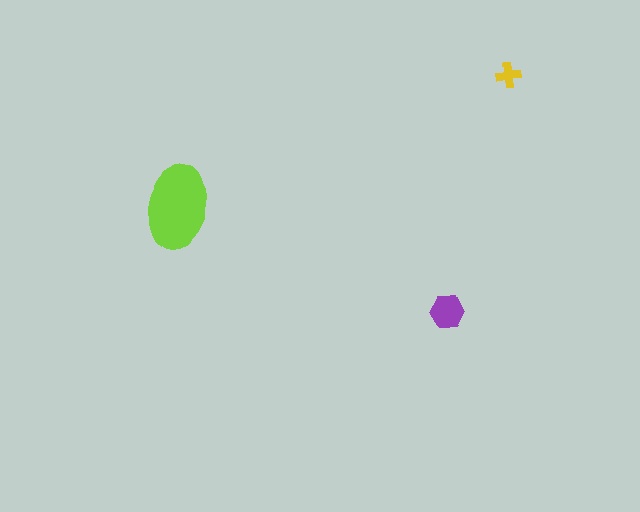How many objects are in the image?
There are 3 objects in the image.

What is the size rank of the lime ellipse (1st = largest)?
1st.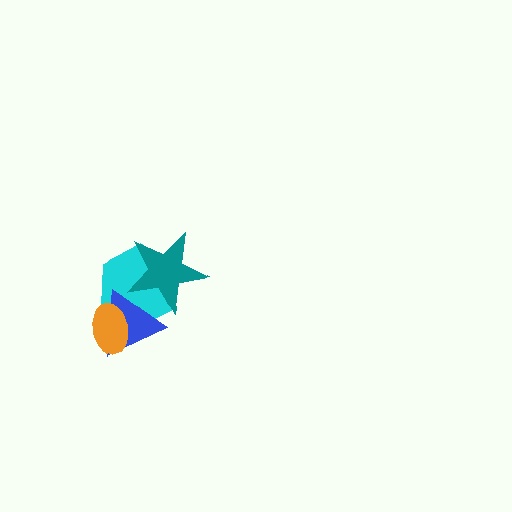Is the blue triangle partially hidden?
Yes, it is partially covered by another shape.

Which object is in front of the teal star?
The blue triangle is in front of the teal star.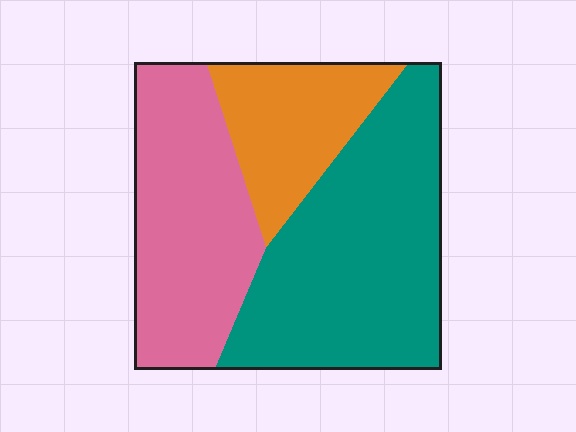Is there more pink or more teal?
Teal.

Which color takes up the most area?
Teal, at roughly 45%.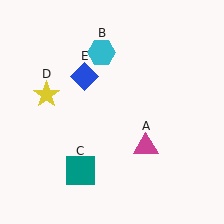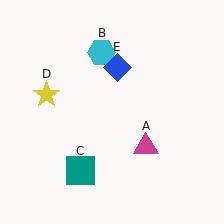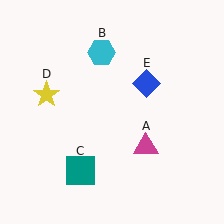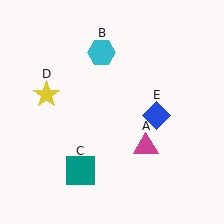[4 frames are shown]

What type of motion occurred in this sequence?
The blue diamond (object E) rotated clockwise around the center of the scene.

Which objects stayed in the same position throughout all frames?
Magenta triangle (object A) and cyan hexagon (object B) and teal square (object C) and yellow star (object D) remained stationary.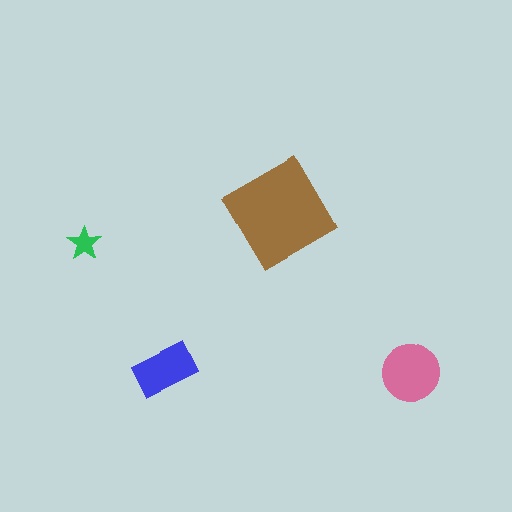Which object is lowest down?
The pink circle is bottommost.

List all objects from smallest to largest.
The green star, the blue rectangle, the pink circle, the brown diamond.